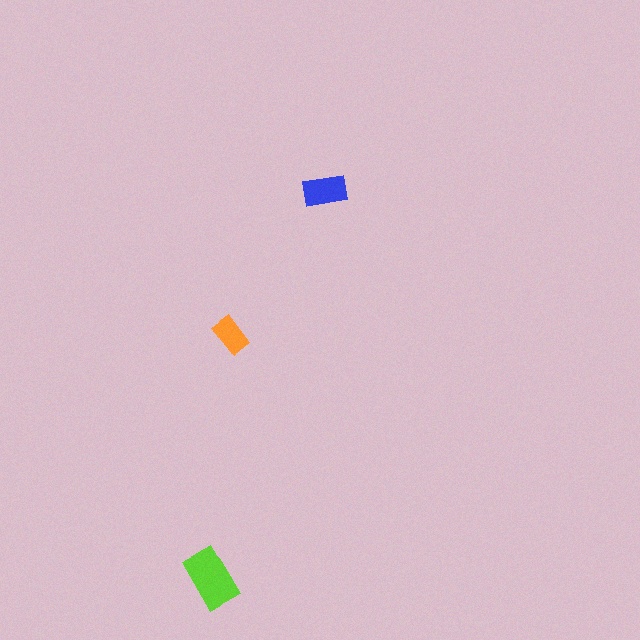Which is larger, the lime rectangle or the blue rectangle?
The lime one.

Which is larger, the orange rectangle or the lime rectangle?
The lime one.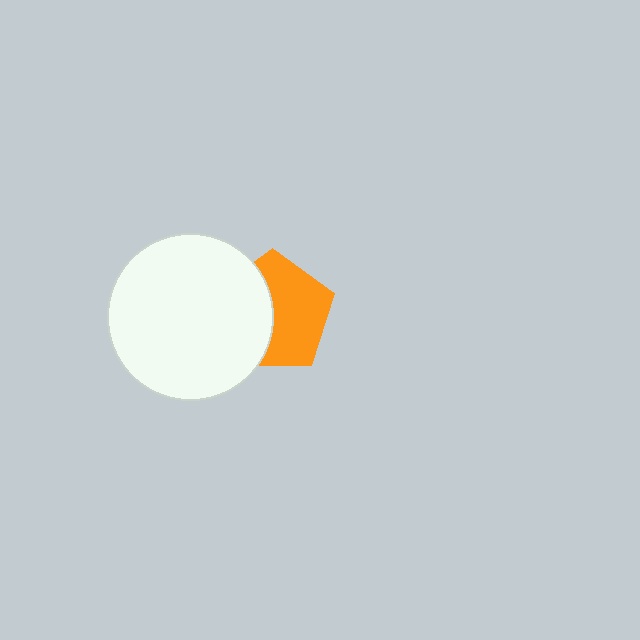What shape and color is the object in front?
The object in front is a white circle.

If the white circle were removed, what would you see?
You would see the complete orange pentagon.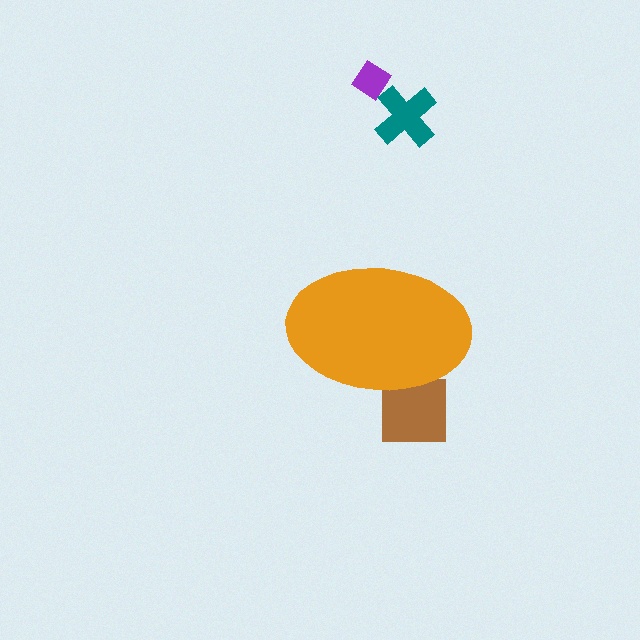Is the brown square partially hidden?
Yes, the brown square is partially hidden behind the orange ellipse.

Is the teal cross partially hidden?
No, the teal cross is fully visible.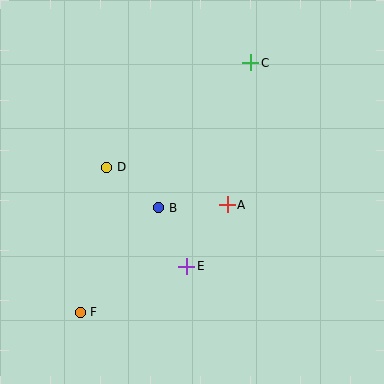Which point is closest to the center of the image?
Point B at (159, 208) is closest to the center.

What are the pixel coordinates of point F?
Point F is at (80, 312).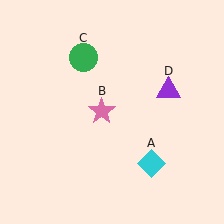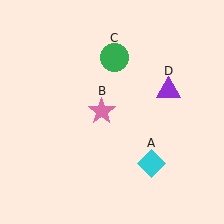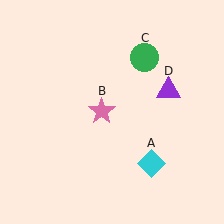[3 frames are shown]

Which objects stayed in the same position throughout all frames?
Cyan diamond (object A) and pink star (object B) and purple triangle (object D) remained stationary.